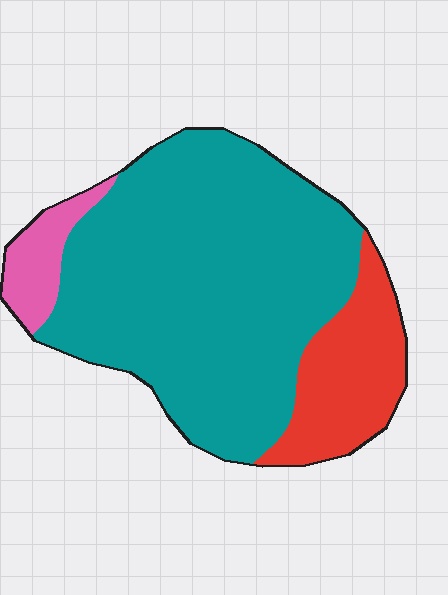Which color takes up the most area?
Teal, at roughly 75%.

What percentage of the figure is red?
Red covers around 20% of the figure.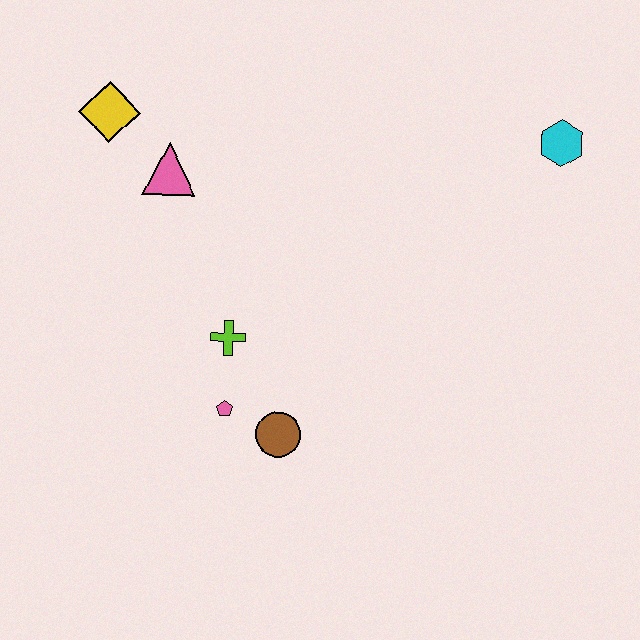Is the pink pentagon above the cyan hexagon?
No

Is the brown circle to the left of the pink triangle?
No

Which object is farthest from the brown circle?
The cyan hexagon is farthest from the brown circle.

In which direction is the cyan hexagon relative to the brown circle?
The cyan hexagon is above the brown circle.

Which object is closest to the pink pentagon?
The brown circle is closest to the pink pentagon.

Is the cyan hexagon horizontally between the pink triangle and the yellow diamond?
No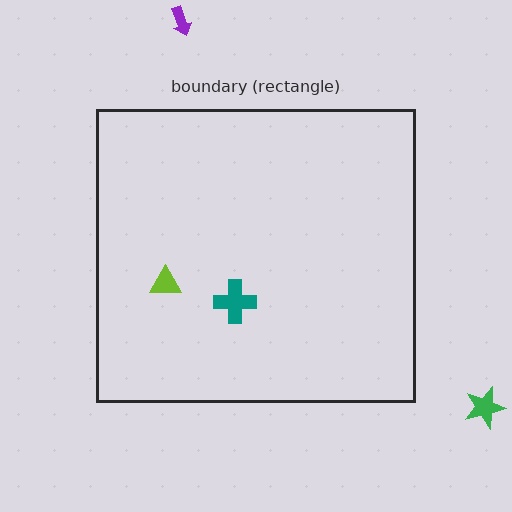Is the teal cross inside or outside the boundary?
Inside.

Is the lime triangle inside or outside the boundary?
Inside.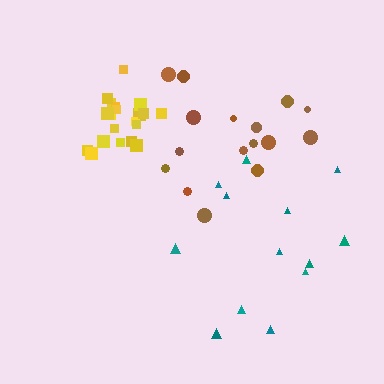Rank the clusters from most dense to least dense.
yellow, teal, brown.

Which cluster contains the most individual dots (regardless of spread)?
Yellow (20).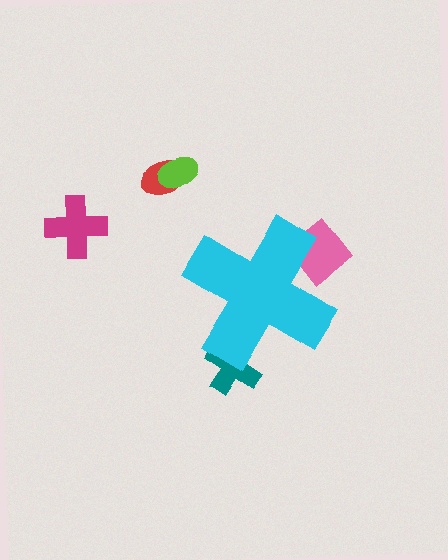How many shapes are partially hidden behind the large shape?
2 shapes are partially hidden.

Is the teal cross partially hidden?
Yes, the teal cross is partially hidden behind the cyan cross.